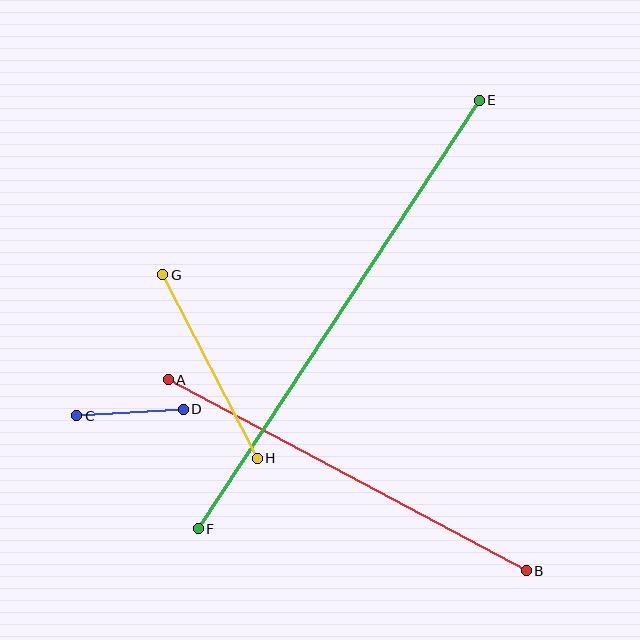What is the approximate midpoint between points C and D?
The midpoint is at approximately (130, 413) pixels.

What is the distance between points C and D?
The distance is approximately 106 pixels.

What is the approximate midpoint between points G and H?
The midpoint is at approximately (210, 366) pixels.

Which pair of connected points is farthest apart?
Points E and F are farthest apart.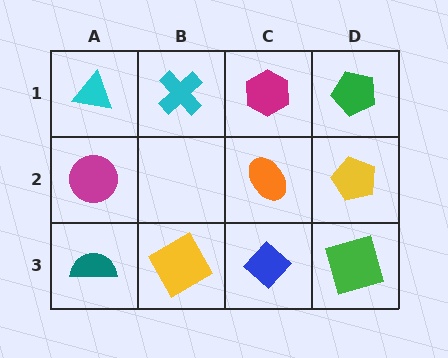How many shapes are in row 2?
3 shapes.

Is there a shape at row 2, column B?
No, that cell is empty.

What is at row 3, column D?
A green square.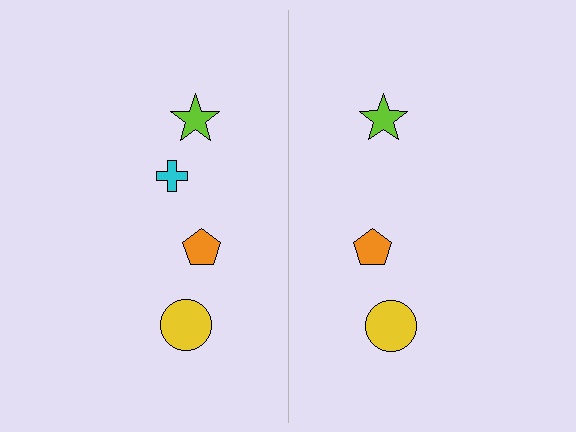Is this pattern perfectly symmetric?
No, the pattern is not perfectly symmetric. A cyan cross is missing from the right side.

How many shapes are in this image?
There are 7 shapes in this image.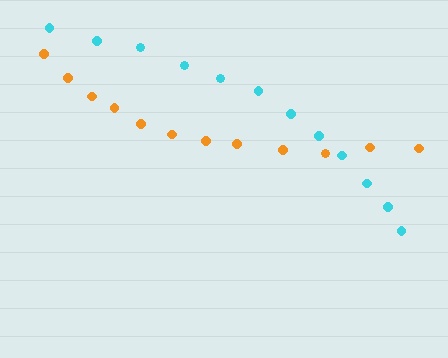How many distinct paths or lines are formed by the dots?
There are 2 distinct paths.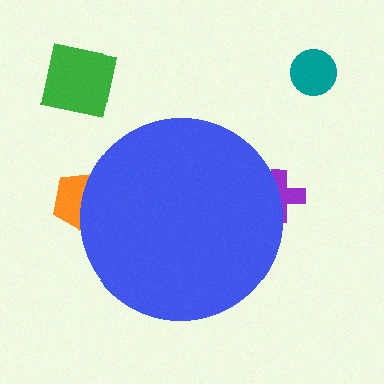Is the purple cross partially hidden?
Yes, the purple cross is partially hidden behind the blue circle.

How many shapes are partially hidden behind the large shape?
3 shapes are partially hidden.